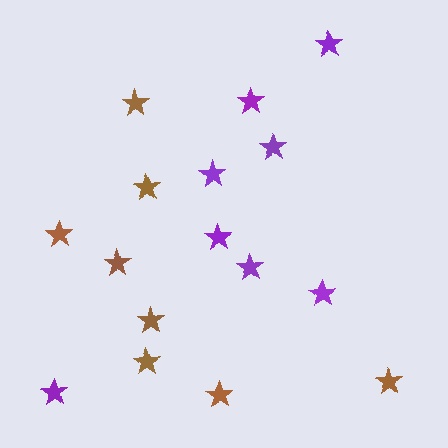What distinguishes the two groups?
There are 2 groups: one group of purple stars (8) and one group of brown stars (8).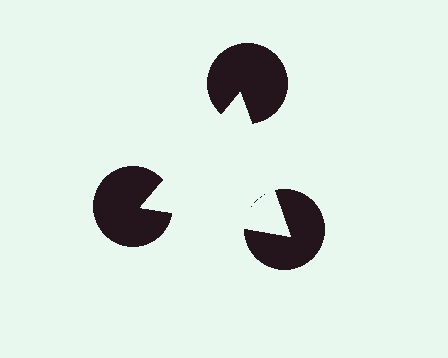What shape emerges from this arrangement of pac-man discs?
An illusory triangle — its edges are inferred from the aligned wedge cuts in the pac-man discs, not physically drawn.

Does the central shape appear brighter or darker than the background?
It typically appears slightly brighter than the background, even though no actual brightness change is drawn.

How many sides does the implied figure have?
3 sides.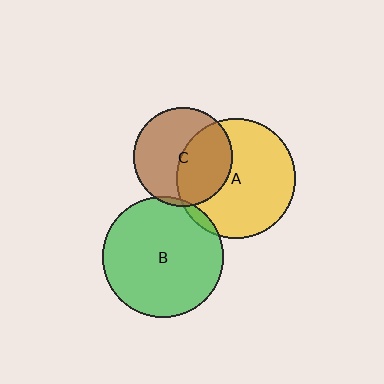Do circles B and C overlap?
Yes.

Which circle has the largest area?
Circle B (green).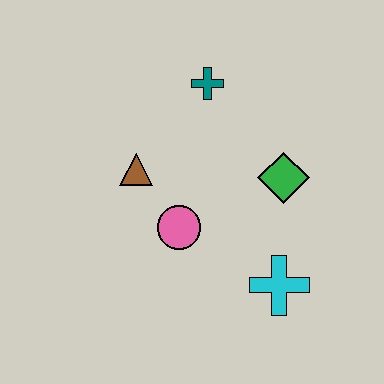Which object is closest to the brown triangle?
The pink circle is closest to the brown triangle.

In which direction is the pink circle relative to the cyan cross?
The pink circle is to the left of the cyan cross.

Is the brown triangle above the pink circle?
Yes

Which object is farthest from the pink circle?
The teal cross is farthest from the pink circle.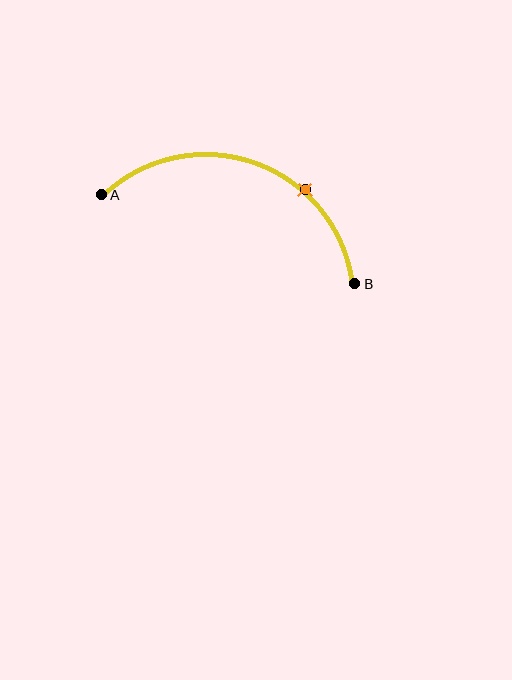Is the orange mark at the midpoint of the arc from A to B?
No. The orange mark lies on the arc but is closer to endpoint B. The arc midpoint would be at the point on the curve equidistant along the arc from both A and B.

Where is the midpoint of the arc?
The arc midpoint is the point on the curve farthest from the straight line joining A and B. It sits above that line.